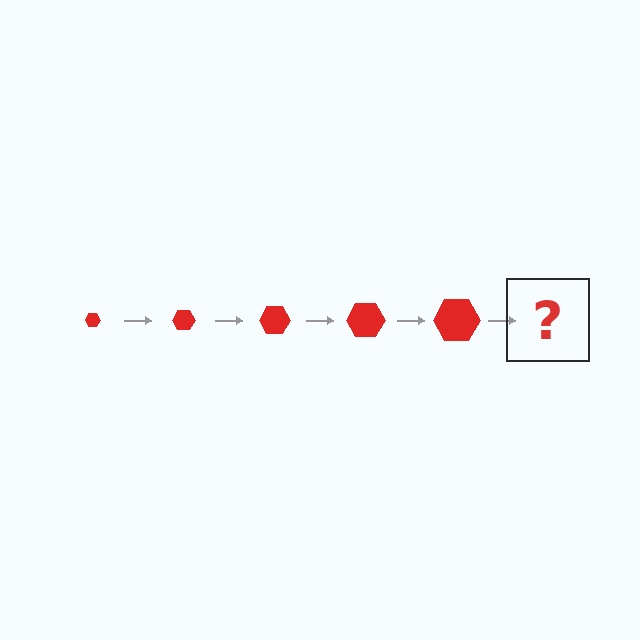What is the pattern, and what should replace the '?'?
The pattern is that the hexagon gets progressively larger each step. The '?' should be a red hexagon, larger than the previous one.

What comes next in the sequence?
The next element should be a red hexagon, larger than the previous one.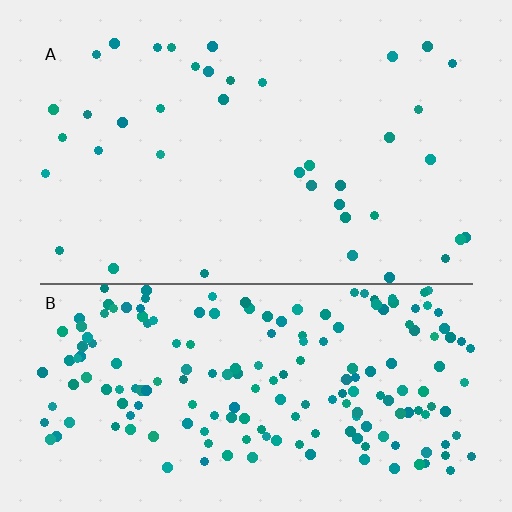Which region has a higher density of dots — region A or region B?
B (the bottom).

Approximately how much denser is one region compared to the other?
Approximately 5.0× — region B over region A.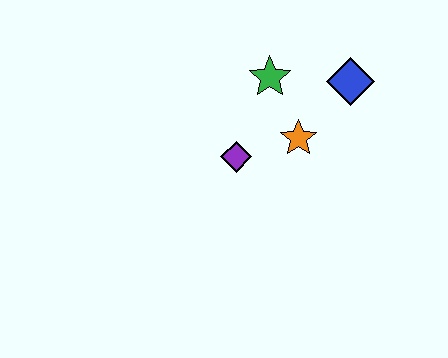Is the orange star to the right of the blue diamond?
No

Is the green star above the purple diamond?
Yes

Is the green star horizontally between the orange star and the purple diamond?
Yes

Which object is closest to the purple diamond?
The orange star is closest to the purple diamond.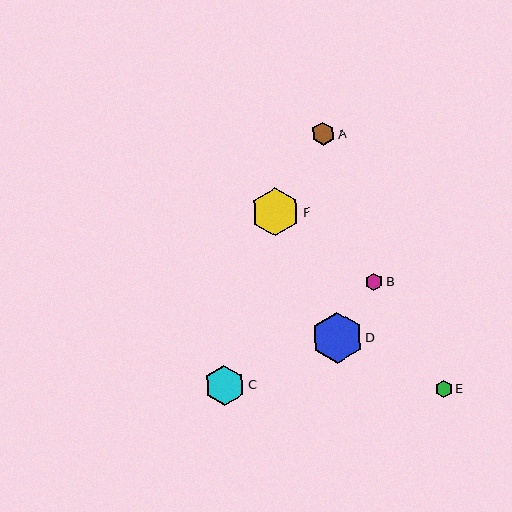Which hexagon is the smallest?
Hexagon B is the smallest with a size of approximately 17 pixels.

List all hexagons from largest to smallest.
From largest to smallest: D, F, C, A, E, B.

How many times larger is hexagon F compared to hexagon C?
Hexagon F is approximately 1.2 times the size of hexagon C.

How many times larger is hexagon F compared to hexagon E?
Hexagon F is approximately 2.8 times the size of hexagon E.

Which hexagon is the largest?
Hexagon D is the largest with a size of approximately 51 pixels.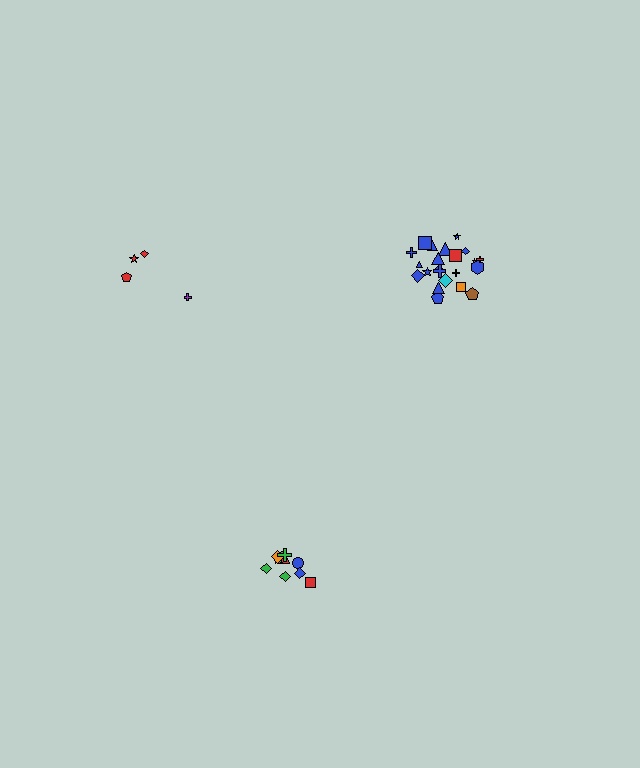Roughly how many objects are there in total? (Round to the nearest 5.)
Roughly 35 objects in total.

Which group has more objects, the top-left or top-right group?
The top-right group.